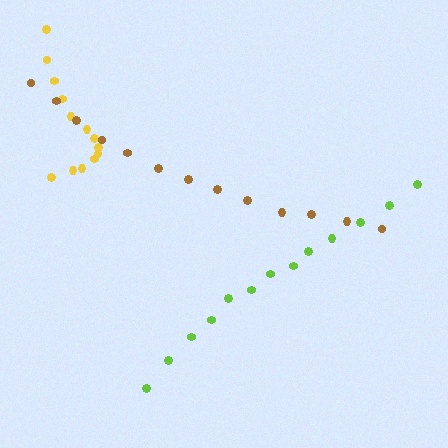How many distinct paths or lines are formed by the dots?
There are 3 distinct paths.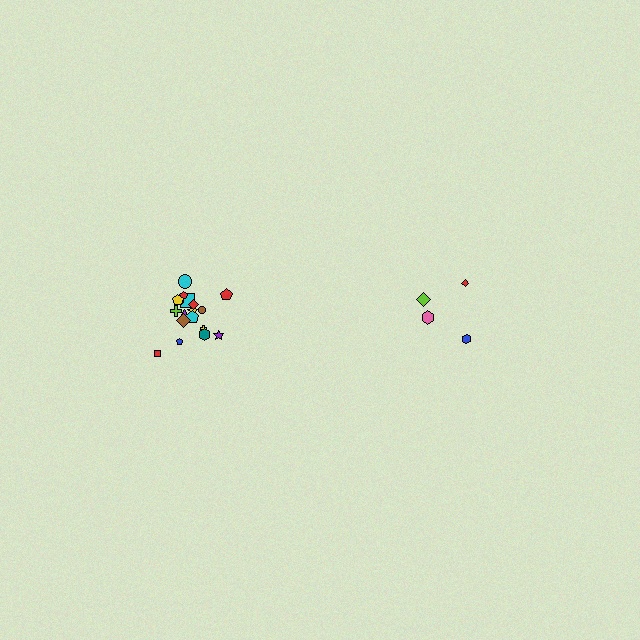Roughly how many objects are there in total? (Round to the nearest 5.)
Roughly 20 objects in total.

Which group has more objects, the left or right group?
The left group.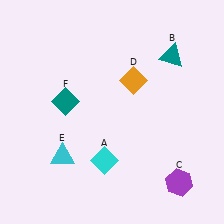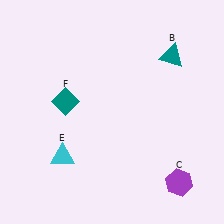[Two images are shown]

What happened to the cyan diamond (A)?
The cyan diamond (A) was removed in Image 2. It was in the bottom-left area of Image 1.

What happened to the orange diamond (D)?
The orange diamond (D) was removed in Image 2. It was in the top-right area of Image 1.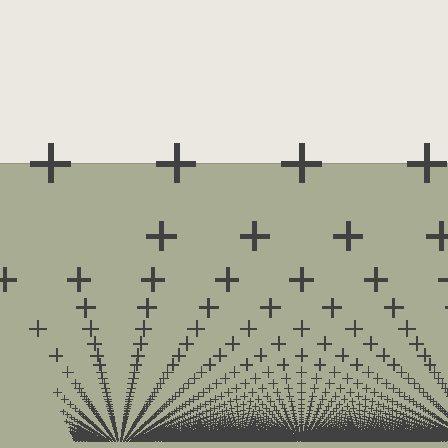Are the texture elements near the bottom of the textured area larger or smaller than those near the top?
Smaller. The gradient is inverted — elements near the bottom are smaller and denser.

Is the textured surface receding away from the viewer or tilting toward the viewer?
The surface appears to tilt toward the viewer. Texture elements get larger and sparser toward the top.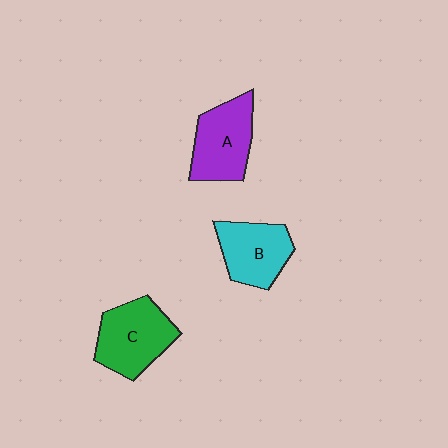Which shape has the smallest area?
Shape B (cyan).